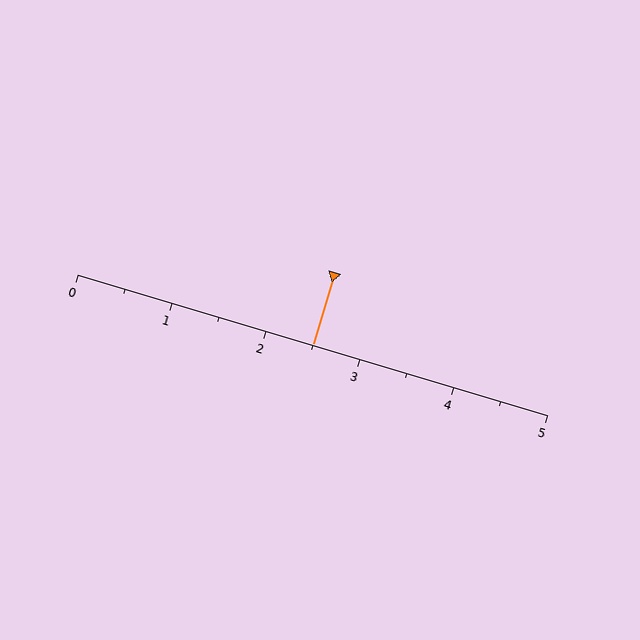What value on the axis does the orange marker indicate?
The marker indicates approximately 2.5.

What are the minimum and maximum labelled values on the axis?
The axis runs from 0 to 5.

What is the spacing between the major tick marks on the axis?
The major ticks are spaced 1 apart.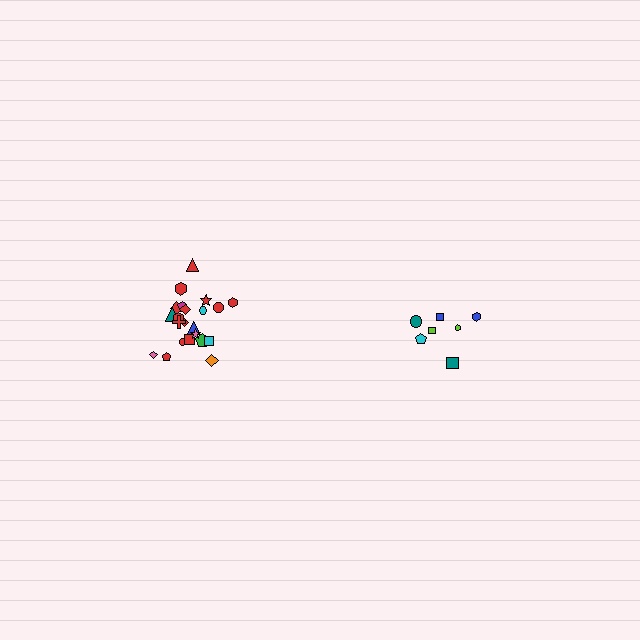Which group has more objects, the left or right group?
The left group.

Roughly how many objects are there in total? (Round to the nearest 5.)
Roughly 30 objects in total.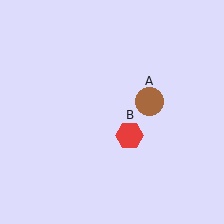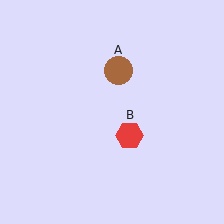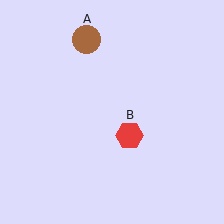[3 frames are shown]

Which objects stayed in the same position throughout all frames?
Red hexagon (object B) remained stationary.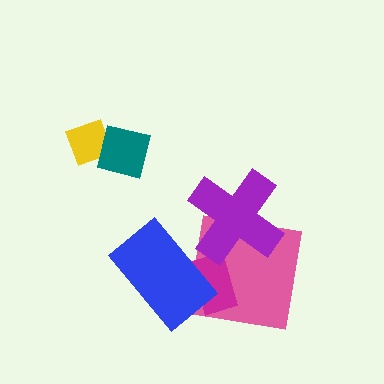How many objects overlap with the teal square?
1 object overlaps with the teal square.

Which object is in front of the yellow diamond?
The teal square is in front of the yellow diamond.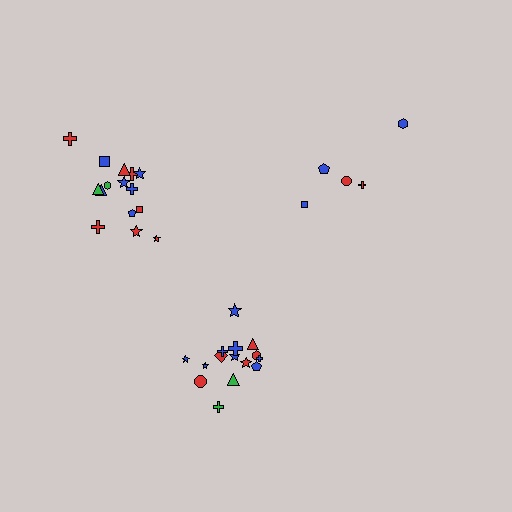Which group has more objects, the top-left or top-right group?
The top-left group.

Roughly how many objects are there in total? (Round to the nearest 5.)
Roughly 35 objects in total.